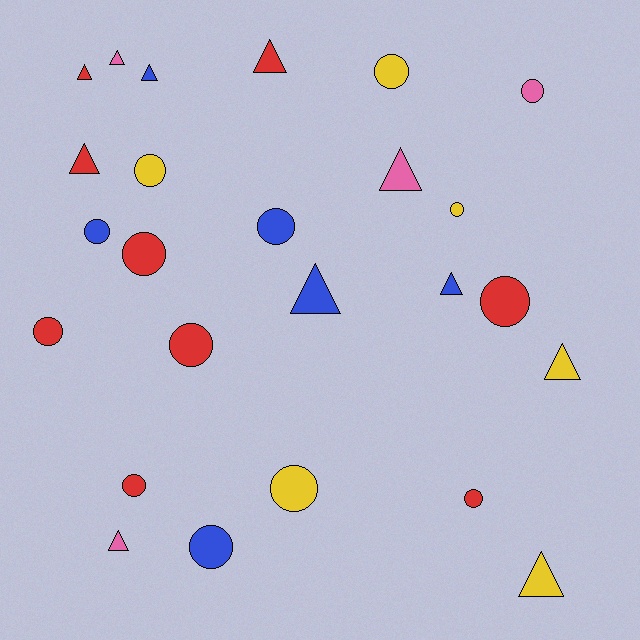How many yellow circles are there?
There are 4 yellow circles.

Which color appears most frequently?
Red, with 9 objects.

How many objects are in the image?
There are 25 objects.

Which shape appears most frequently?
Circle, with 14 objects.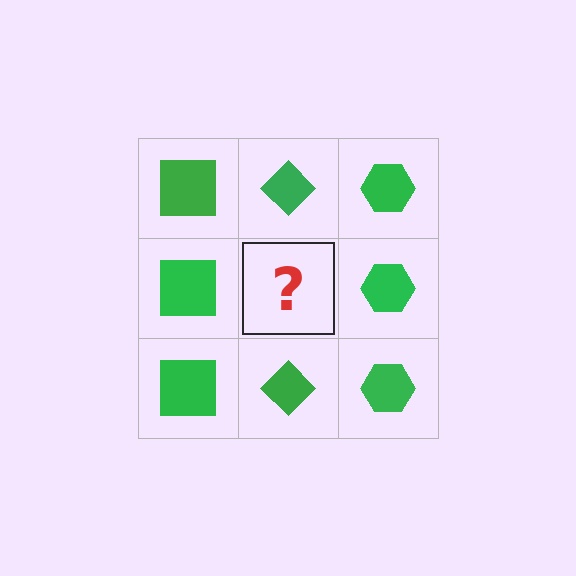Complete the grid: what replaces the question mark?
The question mark should be replaced with a green diamond.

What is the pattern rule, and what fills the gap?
The rule is that each column has a consistent shape. The gap should be filled with a green diamond.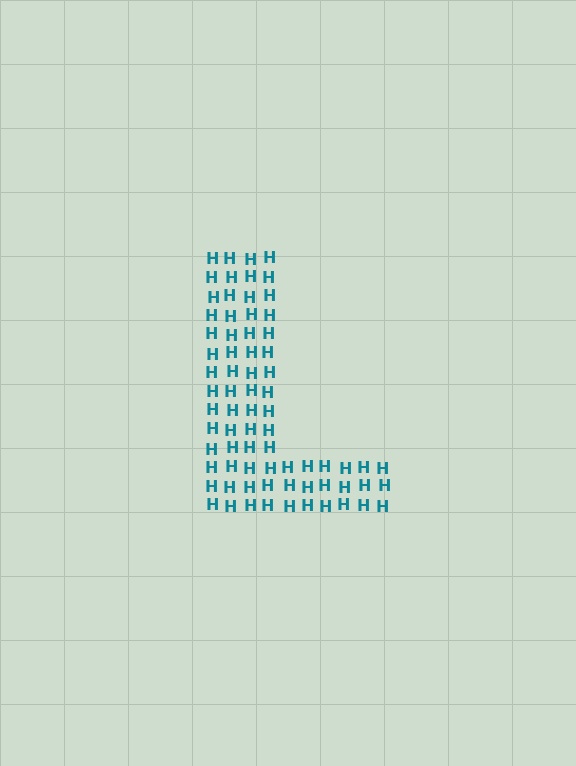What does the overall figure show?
The overall figure shows the letter L.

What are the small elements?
The small elements are letter H's.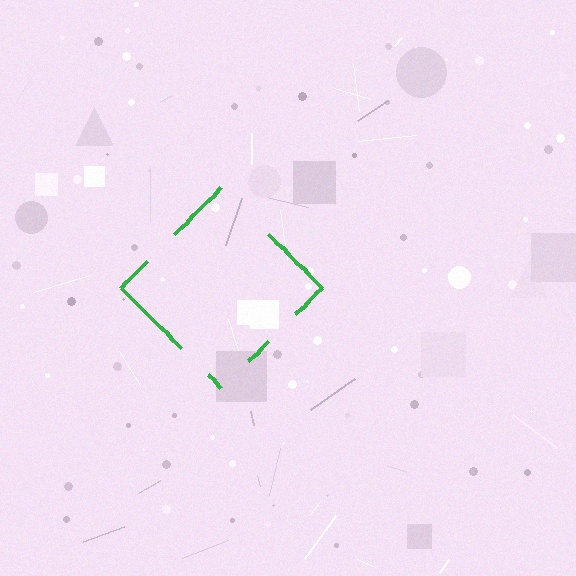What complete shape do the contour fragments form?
The contour fragments form a diamond.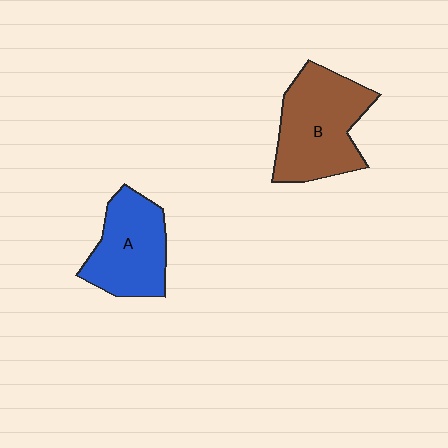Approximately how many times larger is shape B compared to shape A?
Approximately 1.2 times.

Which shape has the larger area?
Shape B (brown).